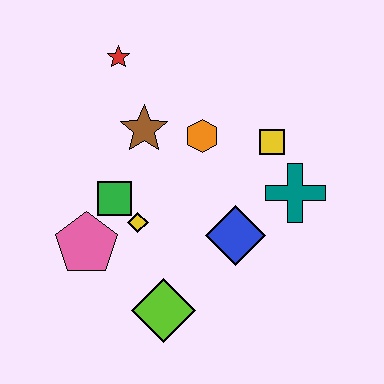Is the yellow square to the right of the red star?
Yes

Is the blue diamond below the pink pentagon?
No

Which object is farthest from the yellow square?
The pink pentagon is farthest from the yellow square.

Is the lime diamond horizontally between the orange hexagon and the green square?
Yes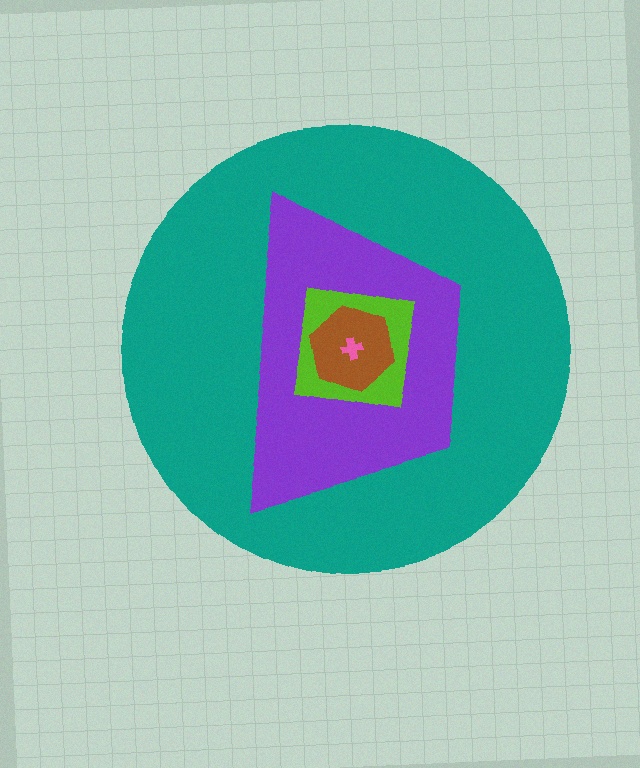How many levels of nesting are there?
5.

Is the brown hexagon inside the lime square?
Yes.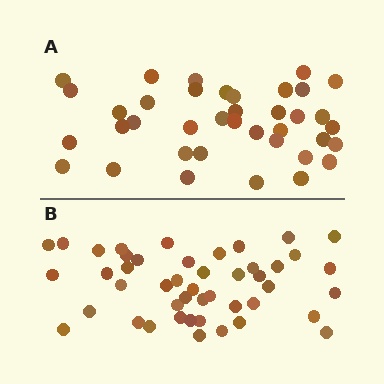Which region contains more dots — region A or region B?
Region B (the bottom region) has more dots.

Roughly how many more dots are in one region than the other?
Region B has roughly 8 or so more dots than region A.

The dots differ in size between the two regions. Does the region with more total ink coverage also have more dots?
No. Region A has more total ink coverage because its dots are larger, but region B actually contains more individual dots. Total area can be misleading — the number of items is what matters here.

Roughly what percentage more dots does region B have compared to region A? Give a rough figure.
About 20% more.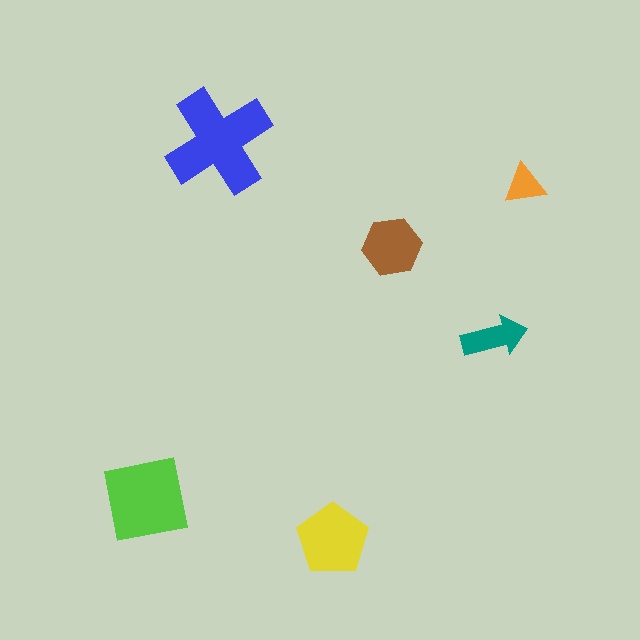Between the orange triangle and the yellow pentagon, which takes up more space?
The yellow pentagon.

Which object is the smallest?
The orange triangle.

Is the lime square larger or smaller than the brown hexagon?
Larger.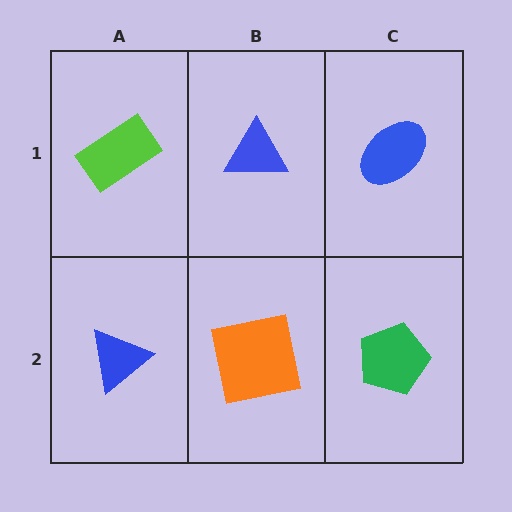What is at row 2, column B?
An orange square.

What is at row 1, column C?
A blue ellipse.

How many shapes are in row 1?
3 shapes.